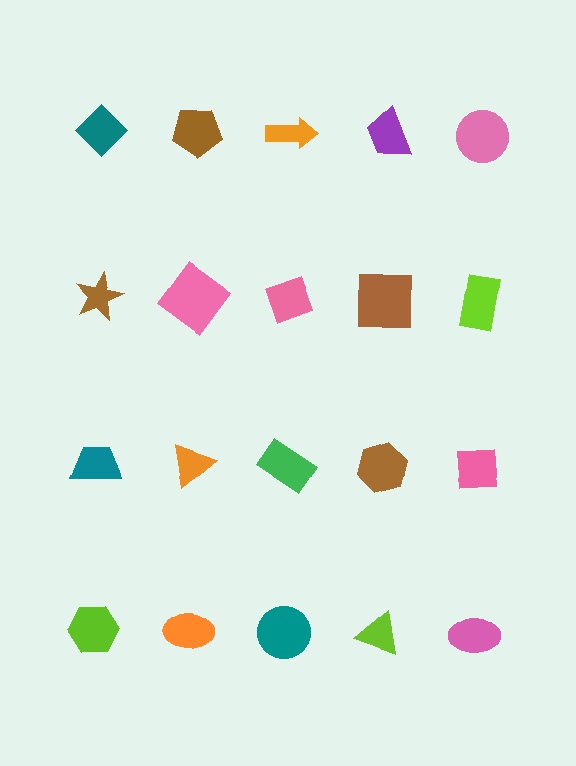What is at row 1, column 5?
A pink circle.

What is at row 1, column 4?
A purple trapezoid.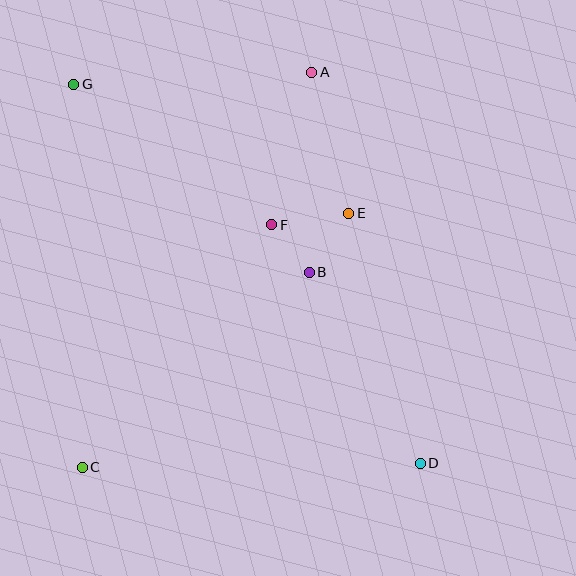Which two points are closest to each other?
Points B and F are closest to each other.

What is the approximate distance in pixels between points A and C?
The distance between A and C is approximately 457 pixels.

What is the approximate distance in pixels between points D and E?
The distance between D and E is approximately 260 pixels.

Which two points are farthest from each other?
Points D and G are farthest from each other.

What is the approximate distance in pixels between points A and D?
The distance between A and D is approximately 406 pixels.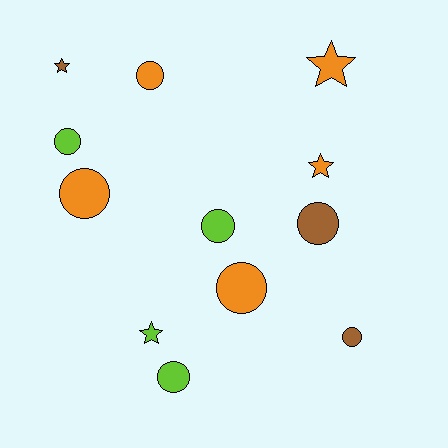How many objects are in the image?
There are 12 objects.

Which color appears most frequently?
Orange, with 5 objects.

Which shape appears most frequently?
Circle, with 8 objects.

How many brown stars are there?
There is 1 brown star.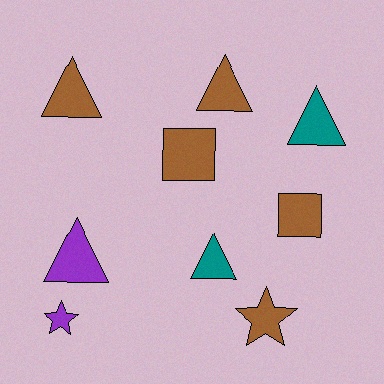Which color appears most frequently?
Brown, with 5 objects.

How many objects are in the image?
There are 9 objects.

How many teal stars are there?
There are no teal stars.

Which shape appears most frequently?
Triangle, with 5 objects.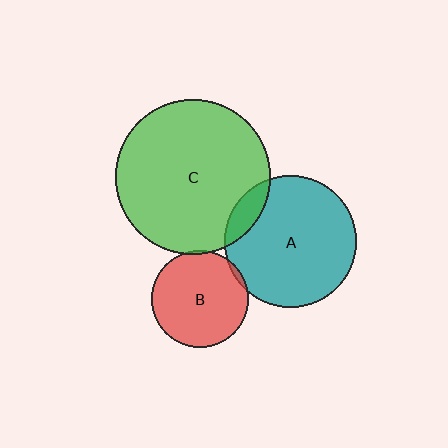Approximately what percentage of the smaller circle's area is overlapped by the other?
Approximately 5%.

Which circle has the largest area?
Circle C (green).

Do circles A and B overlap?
Yes.